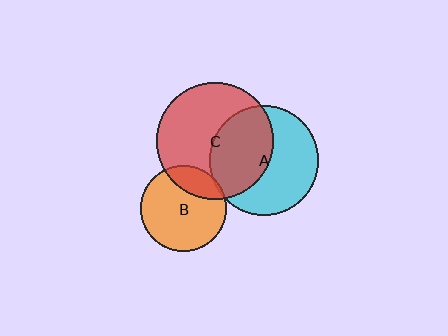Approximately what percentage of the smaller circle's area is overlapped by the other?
Approximately 45%.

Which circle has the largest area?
Circle C (red).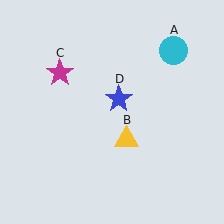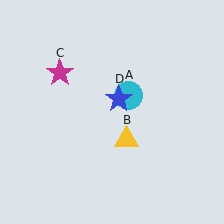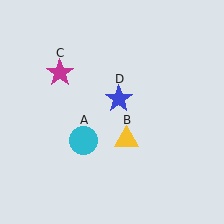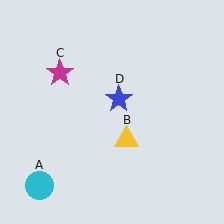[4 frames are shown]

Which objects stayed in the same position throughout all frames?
Yellow triangle (object B) and magenta star (object C) and blue star (object D) remained stationary.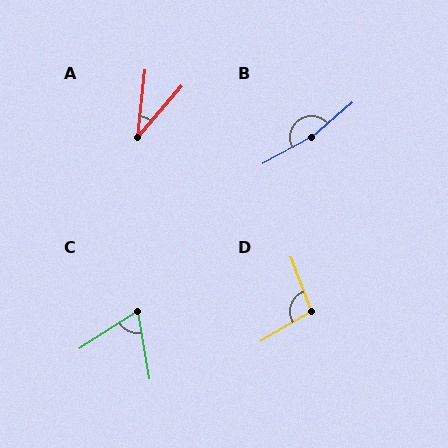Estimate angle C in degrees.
Approximately 67 degrees.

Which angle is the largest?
B, at approximately 168 degrees.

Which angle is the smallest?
A, at approximately 34 degrees.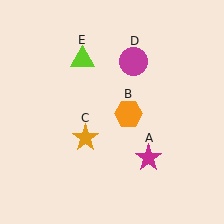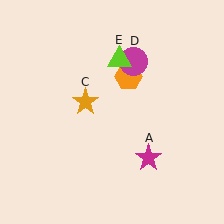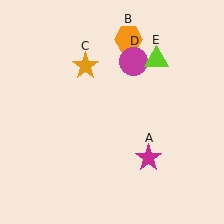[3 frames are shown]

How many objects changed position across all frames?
3 objects changed position: orange hexagon (object B), orange star (object C), lime triangle (object E).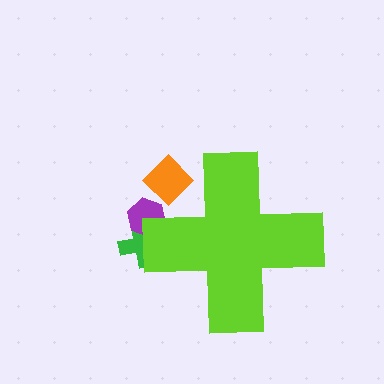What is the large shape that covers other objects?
A lime cross.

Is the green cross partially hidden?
Yes, the green cross is partially hidden behind the lime cross.